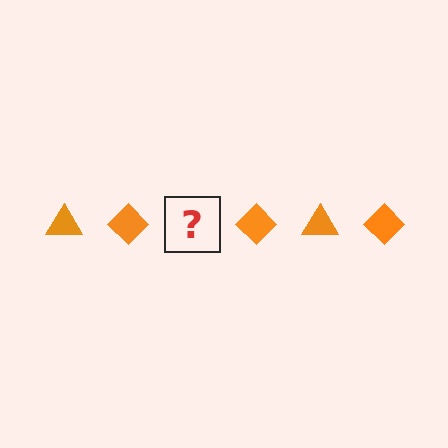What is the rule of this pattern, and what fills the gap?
The rule is that the pattern cycles through triangle, diamond shapes in orange. The gap should be filled with an orange triangle.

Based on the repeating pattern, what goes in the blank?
The blank should be an orange triangle.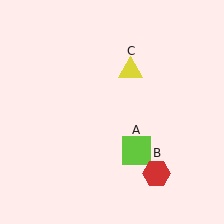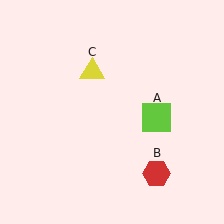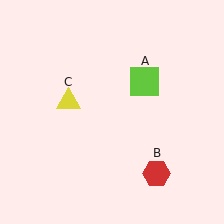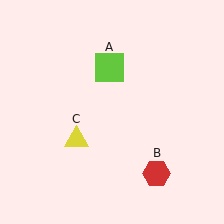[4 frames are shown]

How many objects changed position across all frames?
2 objects changed position: lime square (object A), yellow triangle (object C).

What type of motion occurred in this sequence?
The lime square (object A), yellow triangle (object C) rotated counterclockwise around the center of the scene.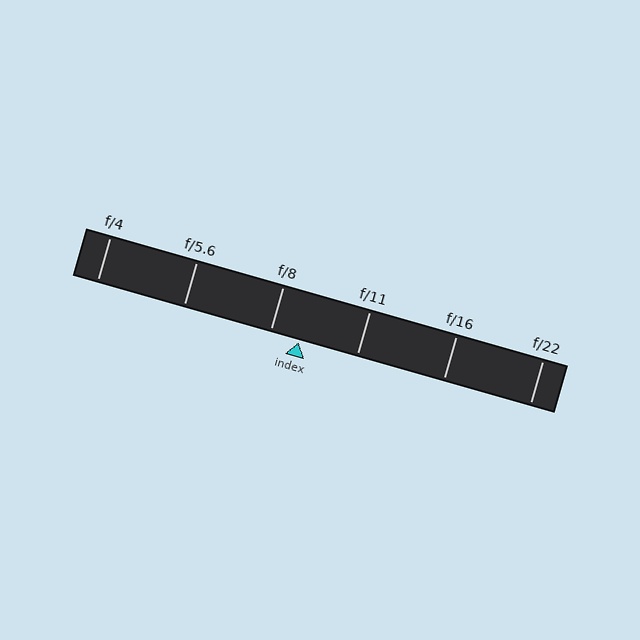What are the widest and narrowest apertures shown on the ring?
The widest aperture shown is f/4 and the narrowest is f/22.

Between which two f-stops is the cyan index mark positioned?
The index mark is between f/8 and f/11.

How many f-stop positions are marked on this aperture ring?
There are 6 f-stop positions marked.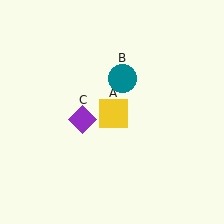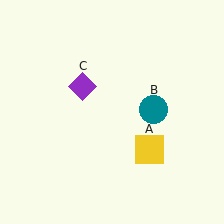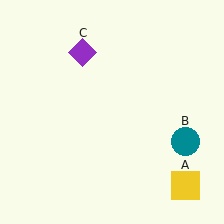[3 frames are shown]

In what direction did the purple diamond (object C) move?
The purple diamond (object C) moved up.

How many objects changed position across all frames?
3 objects changed position: yellow square (object A), teal circle (object B), purple diamond (object C).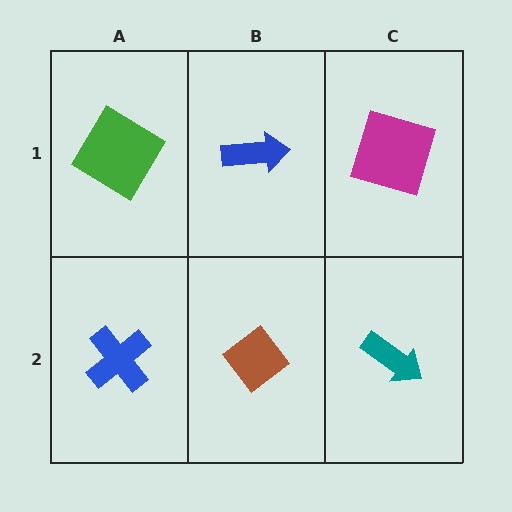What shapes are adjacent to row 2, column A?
A green diamond (row 1, column A), a brown diamond (row 2, column B).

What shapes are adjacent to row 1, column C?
A teal arrow (row 2, column C), a blue arrow (row 1, column B).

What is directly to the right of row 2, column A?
A brown diamond.